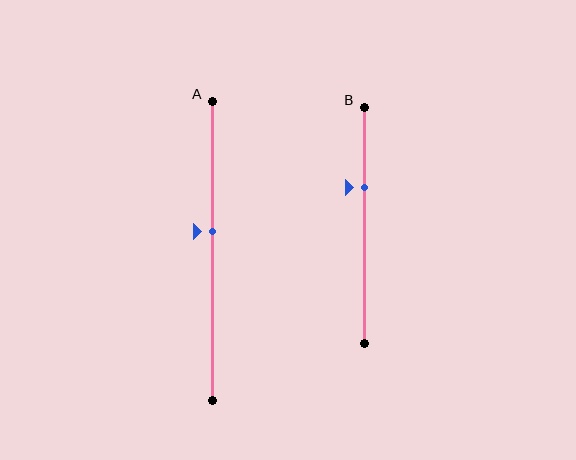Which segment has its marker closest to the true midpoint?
Segment A has its marker closest to the true midpoint.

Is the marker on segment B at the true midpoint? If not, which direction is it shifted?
No, the marker on segment B is shifted upward by about 16% of the segment length.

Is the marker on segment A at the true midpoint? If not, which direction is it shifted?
No, the marker on segment A is shifted upward by about 6% of the segment length.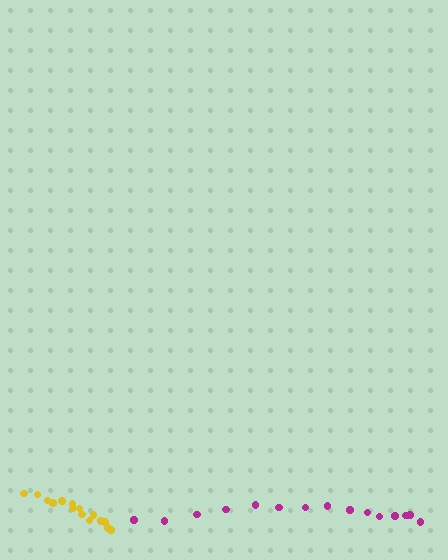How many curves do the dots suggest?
There are 2 distinct paths.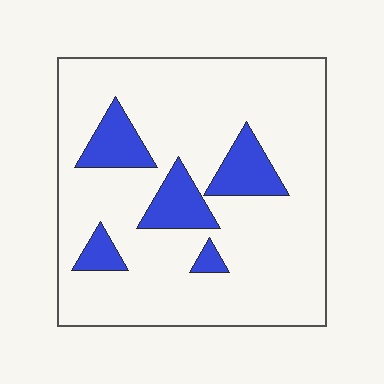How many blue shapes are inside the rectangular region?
5.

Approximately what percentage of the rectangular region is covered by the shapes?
Approximately 15%.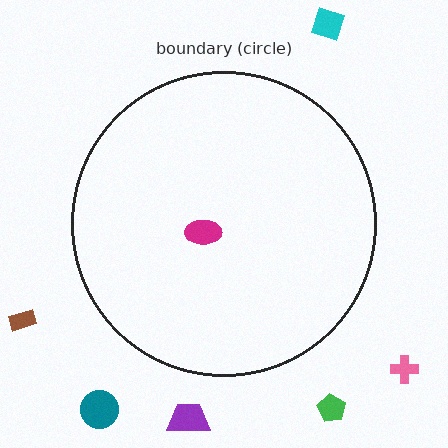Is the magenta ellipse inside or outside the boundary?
Inside.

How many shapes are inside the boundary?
1 inside, 6 outside.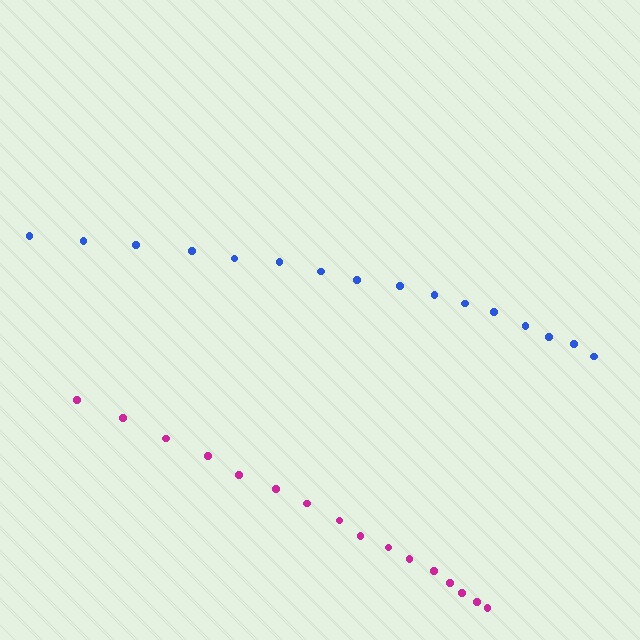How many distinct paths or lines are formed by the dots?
There are 2 distinct paths.